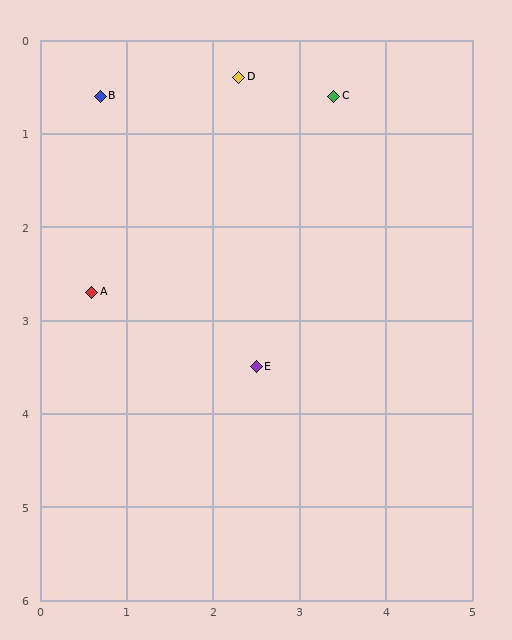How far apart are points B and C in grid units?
Points B and C are about 2.7 grid units apart.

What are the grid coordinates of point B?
Point B is at approximately (0.7, 0.6).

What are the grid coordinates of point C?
Point C is at approximately (3.4, 0.6).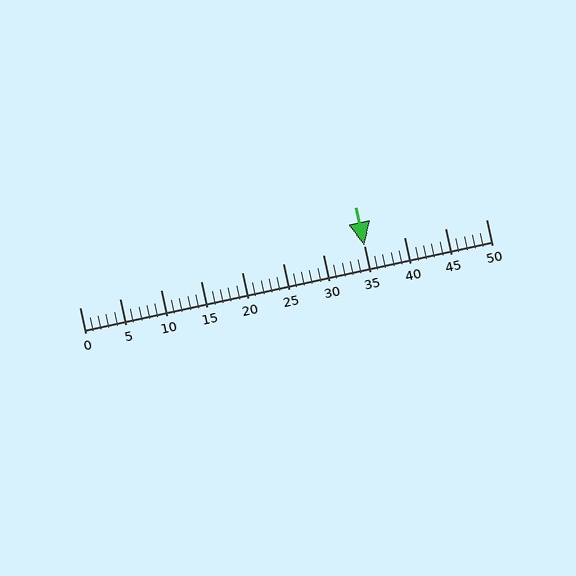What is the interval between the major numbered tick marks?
The major tick marks are spaced 5 units apart.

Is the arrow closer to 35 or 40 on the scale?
The arrow is closer to 35.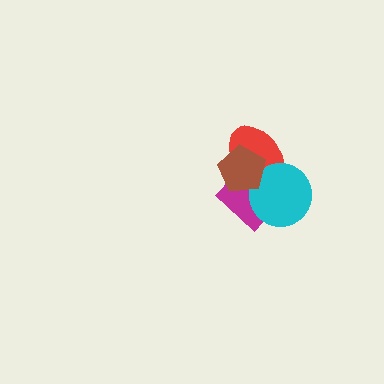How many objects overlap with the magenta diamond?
3 objects overlap with the magenta diamond.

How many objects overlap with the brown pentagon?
3 objects overlap with the brown pentagon.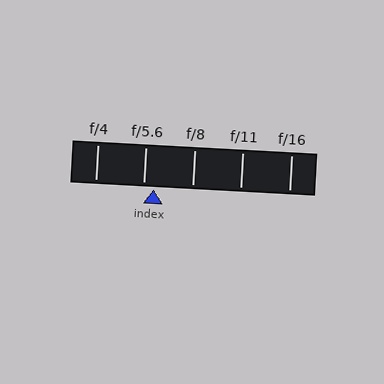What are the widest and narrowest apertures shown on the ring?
The widest aperture shown is f/4 and the narrowest is f/16.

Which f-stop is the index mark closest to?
The index mark is closest to f/5.6.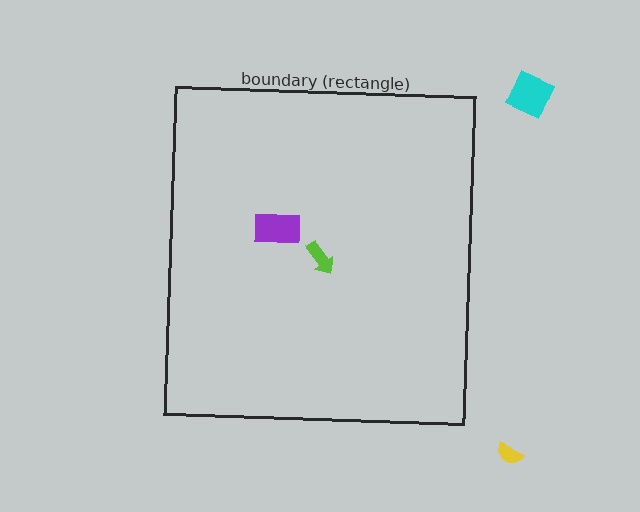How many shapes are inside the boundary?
2 inside, 2 outside.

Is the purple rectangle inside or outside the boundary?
Inside.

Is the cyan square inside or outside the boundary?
Outside.